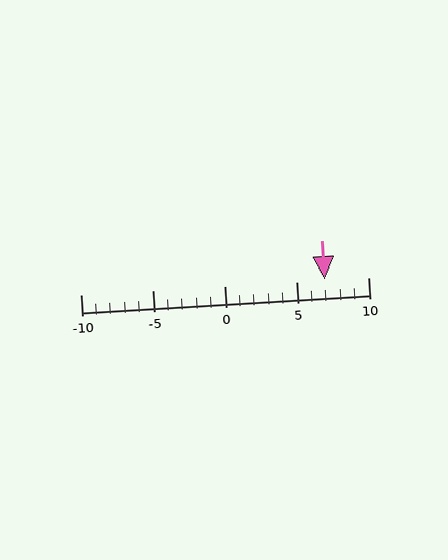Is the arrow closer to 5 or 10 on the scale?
The arrow is closer to 5.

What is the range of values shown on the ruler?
The ruler shows values from -10 to 10.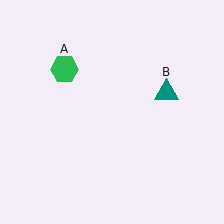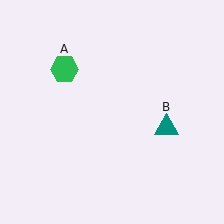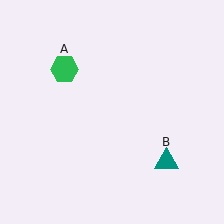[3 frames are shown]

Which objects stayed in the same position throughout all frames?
Green hexagon (object A) remained stationary.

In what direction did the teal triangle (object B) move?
The teal triangle (object B) moved down.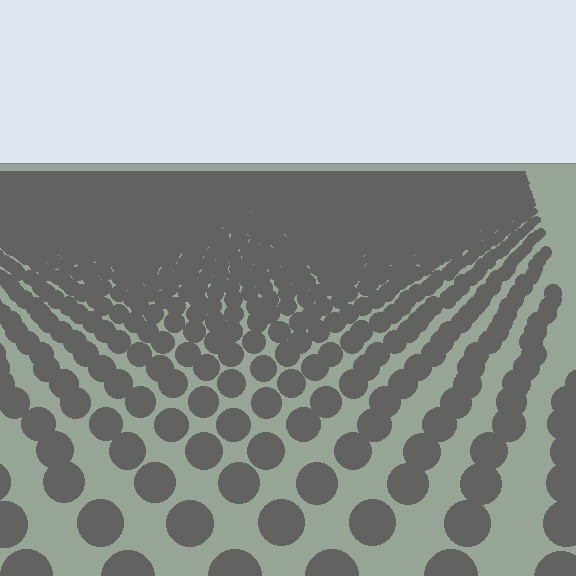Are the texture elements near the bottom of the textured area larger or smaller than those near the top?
Larger. Near the bottom, elements are closer to the viewer and appear at a bigger on-screen size.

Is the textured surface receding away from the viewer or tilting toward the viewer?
The surface is receding away from the viewer. Texture elements get smaller and denser toward the top.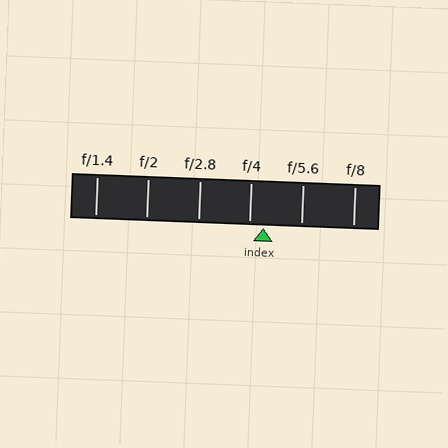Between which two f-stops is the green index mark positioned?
The index mark is between f/4 and f/5.6.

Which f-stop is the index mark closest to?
The index mark is closest to f/4.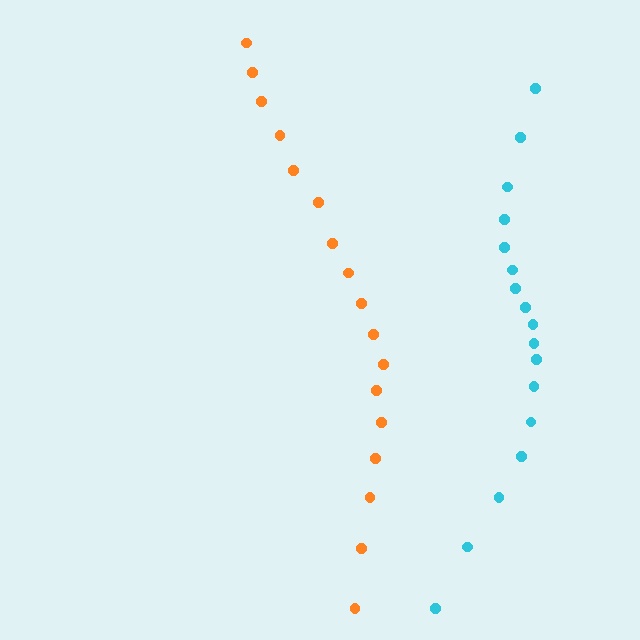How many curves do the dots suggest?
There are 2 distinct paths.